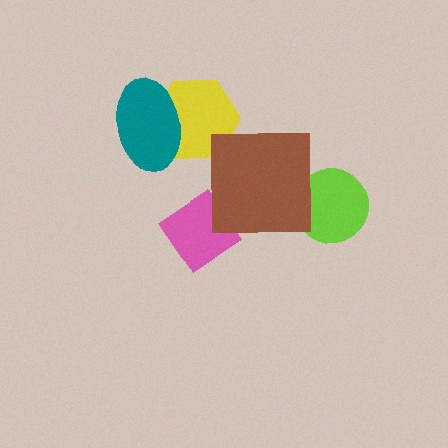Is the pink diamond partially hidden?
Yes, it is partially covered by another shape.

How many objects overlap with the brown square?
2 objects overlap with the brown square.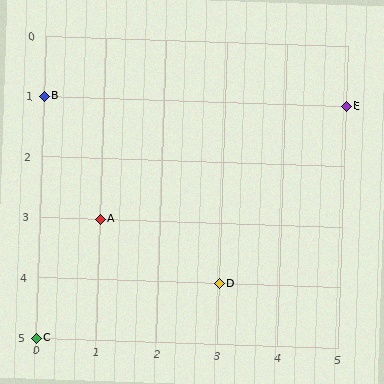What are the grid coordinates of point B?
Point B is at grid coordinates (0, 1).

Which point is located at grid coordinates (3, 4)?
Point D is at (3, 4).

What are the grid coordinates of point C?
Point C is at grid coordinates (0, 5).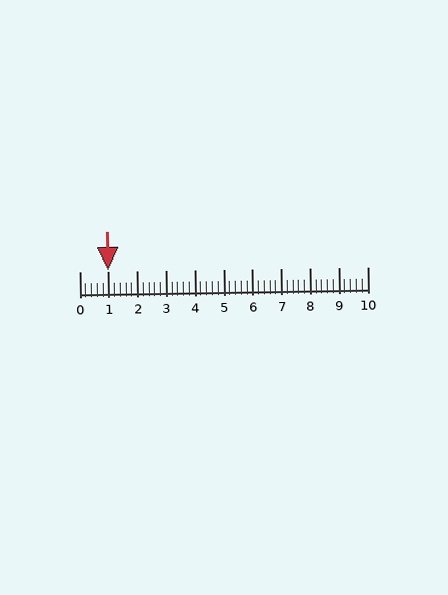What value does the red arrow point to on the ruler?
The red arrow points to approximately 1.0.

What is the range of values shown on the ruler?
The ruler shows values from 0 to 10.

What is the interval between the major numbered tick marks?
The major tick marks are spaced 1 units apart.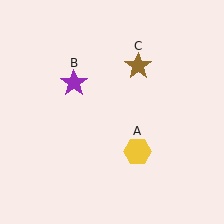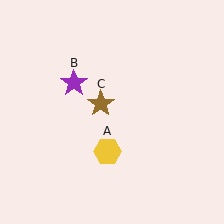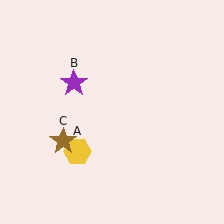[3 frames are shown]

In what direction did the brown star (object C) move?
The brown star (object C) moved down and to the left.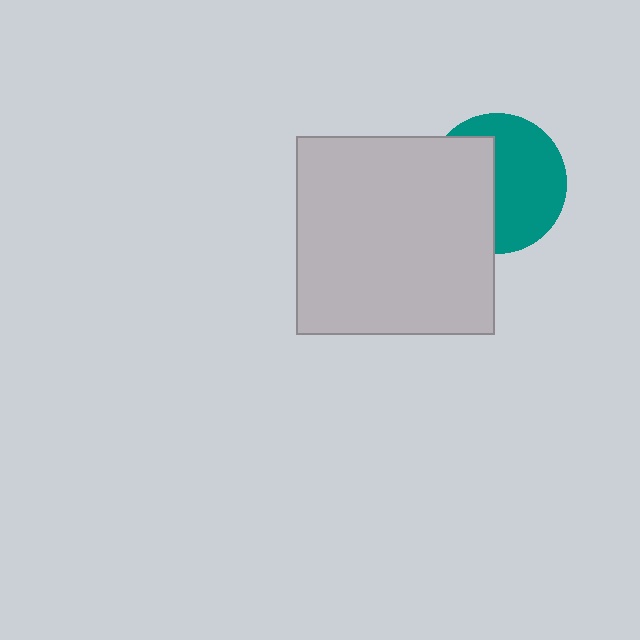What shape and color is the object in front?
The object in front is a light gray square.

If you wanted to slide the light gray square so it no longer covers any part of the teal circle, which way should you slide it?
Slide it left — that is the most direct way to separate the two shapes.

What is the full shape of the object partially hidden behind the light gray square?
The partially hidden object is a teal circle.